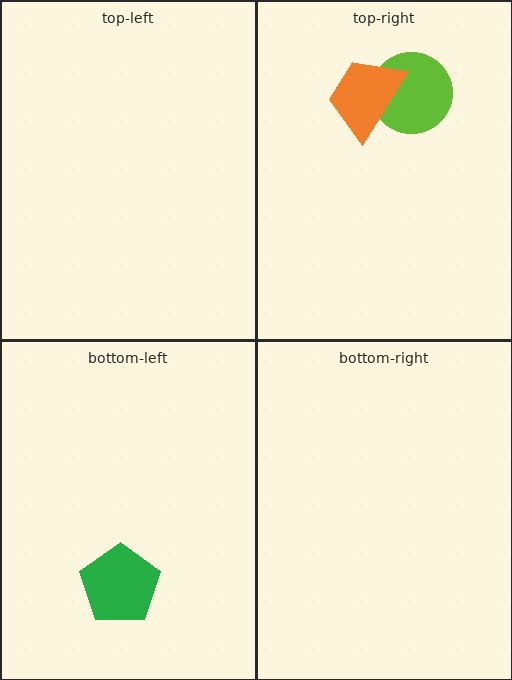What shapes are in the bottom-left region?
The green pentagon.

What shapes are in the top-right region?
The lime circle, the orange trapezoid.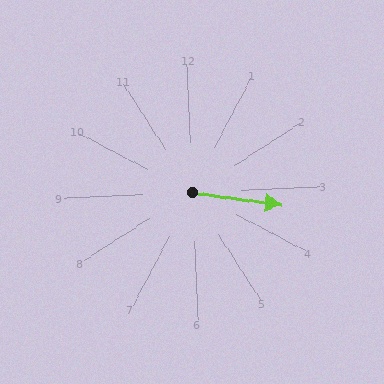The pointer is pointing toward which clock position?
Roughly 3 o'clock.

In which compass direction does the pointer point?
East.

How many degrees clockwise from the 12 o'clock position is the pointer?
Approximately 101 degrees.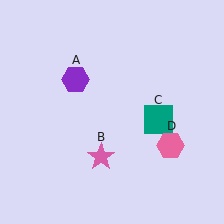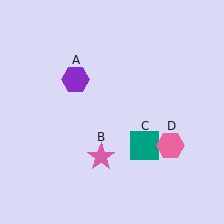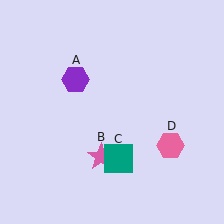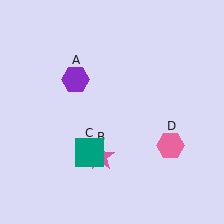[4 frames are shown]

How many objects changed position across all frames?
1 object changed position: teal square (object C).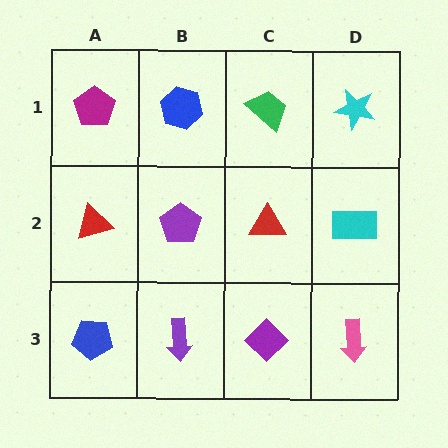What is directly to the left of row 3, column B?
A blue pentagon.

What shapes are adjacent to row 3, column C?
A red triangle (row 2, column C), a purple arrow (row 3, column B), a pink arrow (row 3, column D).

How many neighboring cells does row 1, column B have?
3.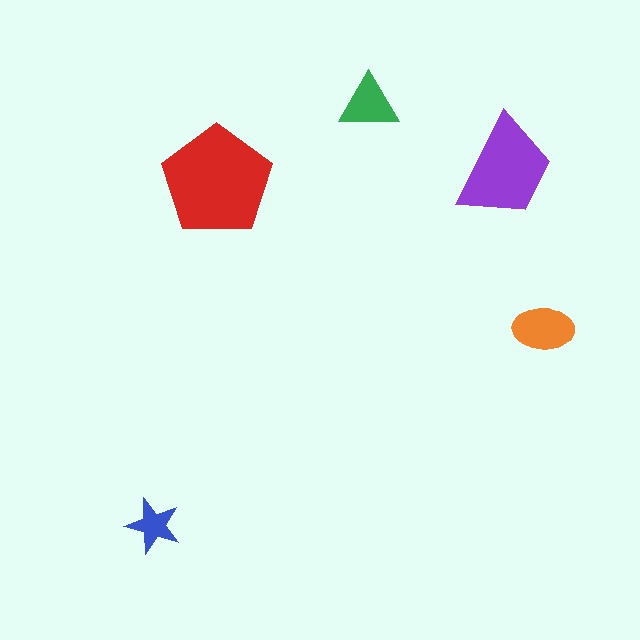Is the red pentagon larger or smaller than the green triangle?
Larger.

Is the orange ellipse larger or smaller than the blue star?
Larger.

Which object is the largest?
The red pentagon.